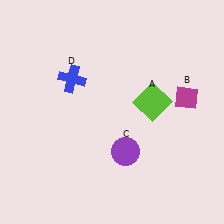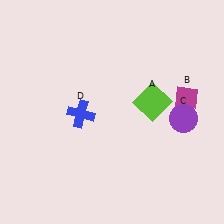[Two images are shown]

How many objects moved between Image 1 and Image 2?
2 objects moved between the two images.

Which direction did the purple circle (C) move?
The purple circle (C) moved right.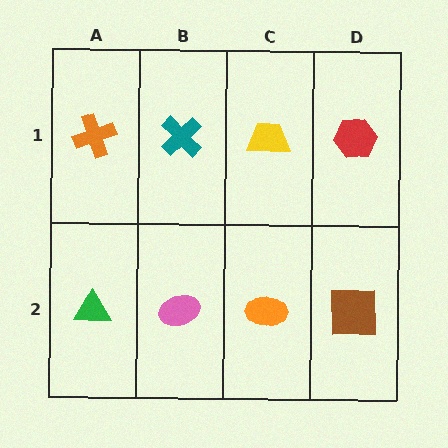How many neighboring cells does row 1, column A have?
2.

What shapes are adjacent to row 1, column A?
A green triangle (row 2, column A), a teal cross (row 1, column B).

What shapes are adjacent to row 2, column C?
A yellow trapezoid (row 1, column C), a pink ellipse (row 2, column B), a brown square (row 2, column D).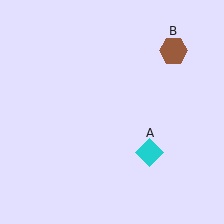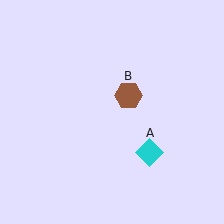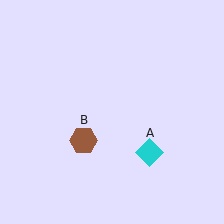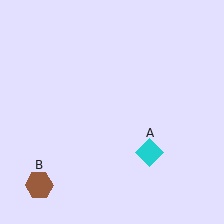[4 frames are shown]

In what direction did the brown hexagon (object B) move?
The brown hexagon (object B) moved down and to the left.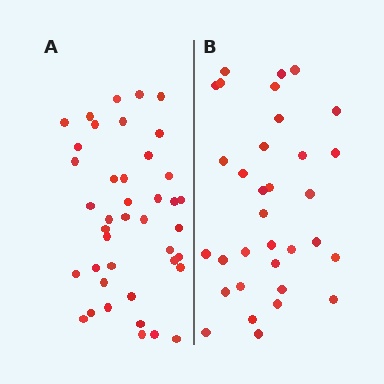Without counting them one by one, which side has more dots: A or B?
Region A (the left region) has more dots.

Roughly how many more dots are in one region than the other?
Region A has roughly 8 or so more dots than region B.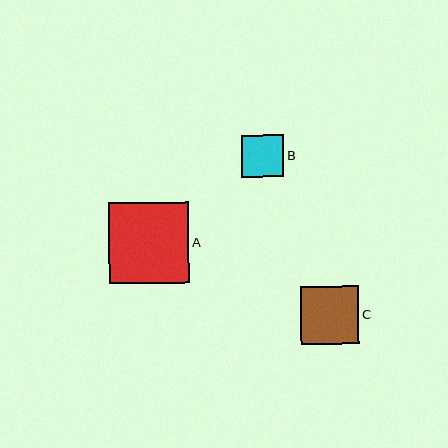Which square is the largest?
Square A is the largest with a size of approximately 81 pixels.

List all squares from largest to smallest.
From largest to smallest: A, C, B.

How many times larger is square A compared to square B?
Square A is approximately 1.9 times the size of square B.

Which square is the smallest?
Square B is the smallest with a size of approximately 42 pixels.